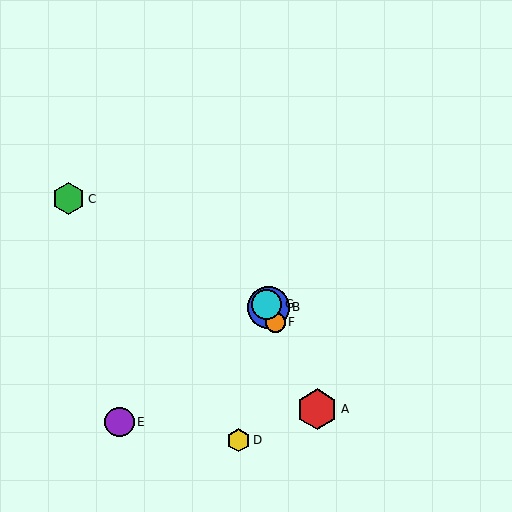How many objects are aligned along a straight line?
4 objects (A, B, F, G) are aligned along a straight line.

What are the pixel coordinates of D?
Object D is at (239, 440).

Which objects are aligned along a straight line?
Objects A, B, F, G are aligned along a straight line.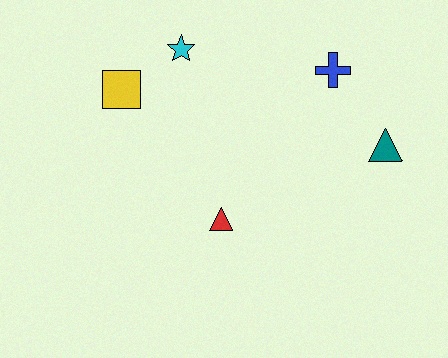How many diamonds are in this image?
There are no diamonds.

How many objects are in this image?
There are 5 objects.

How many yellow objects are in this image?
There is 1 yellow object.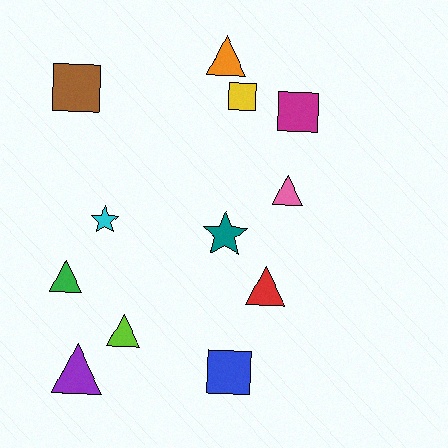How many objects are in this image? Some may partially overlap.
There are 12 objects.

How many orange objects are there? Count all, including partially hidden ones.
There is 1 orange object.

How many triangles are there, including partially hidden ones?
There are 6 triangles.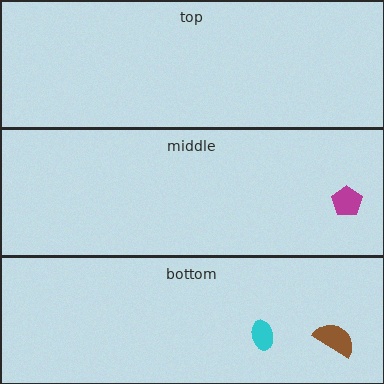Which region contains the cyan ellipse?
The bottom region.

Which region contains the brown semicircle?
The bottom region.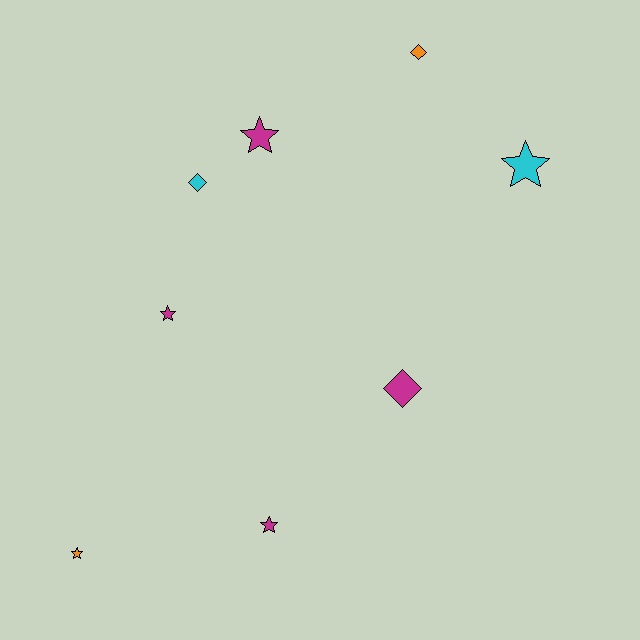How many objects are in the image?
There are 8 objects.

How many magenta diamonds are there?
There is 1 magenta diamond.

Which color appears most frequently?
Magenta, with 4 objects.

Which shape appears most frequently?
Star, with 5 objects.